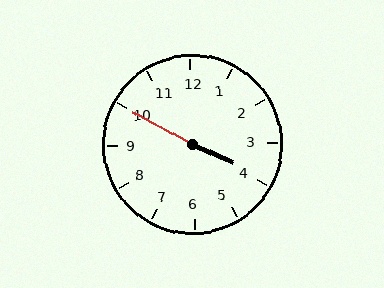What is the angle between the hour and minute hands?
Approximately 175 degrees.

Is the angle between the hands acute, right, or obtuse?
It is obtuse.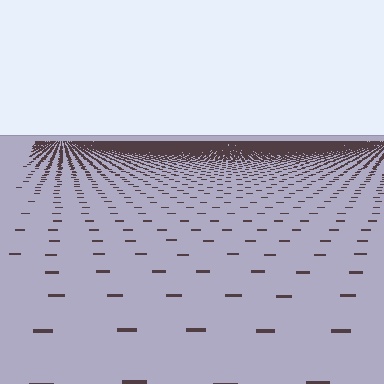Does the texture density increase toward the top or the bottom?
Density increases toward the top.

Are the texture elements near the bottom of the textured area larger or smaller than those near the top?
Larger. Near the bottom, elements are closer to the viewer and appear at a bigger on-screen size.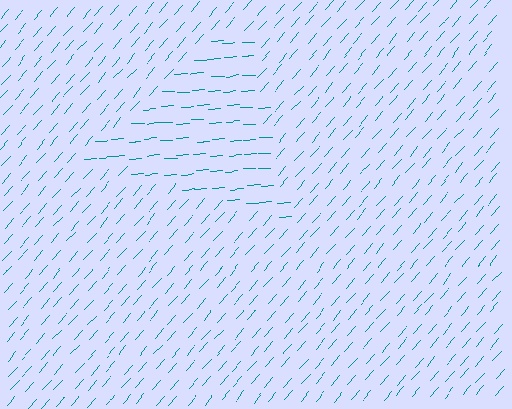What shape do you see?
I see a triangle.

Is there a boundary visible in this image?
Yes, there is a texture boundary formed by a change in line orientation.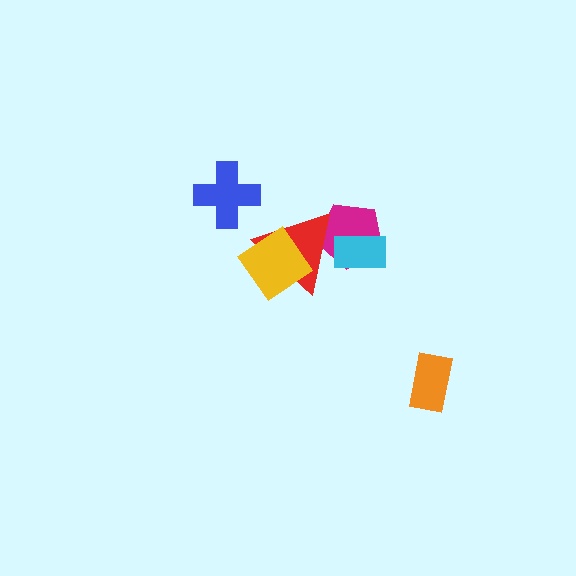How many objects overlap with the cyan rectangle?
2 objects overlap with the cyan rectangle.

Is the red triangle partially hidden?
Yes, it is partially covered by another shape.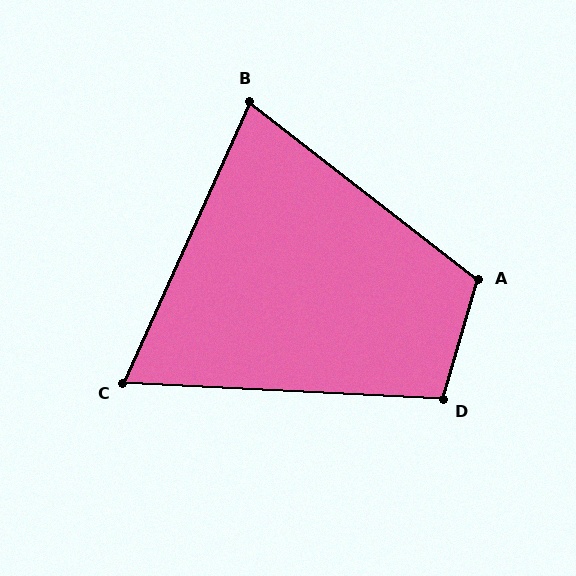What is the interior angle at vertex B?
Approximately 76 degrees (acute).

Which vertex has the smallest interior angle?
C, at approximately 69 degrees.